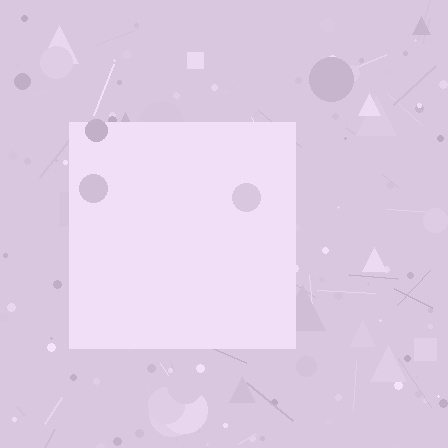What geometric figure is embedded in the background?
A square is embedded in the background.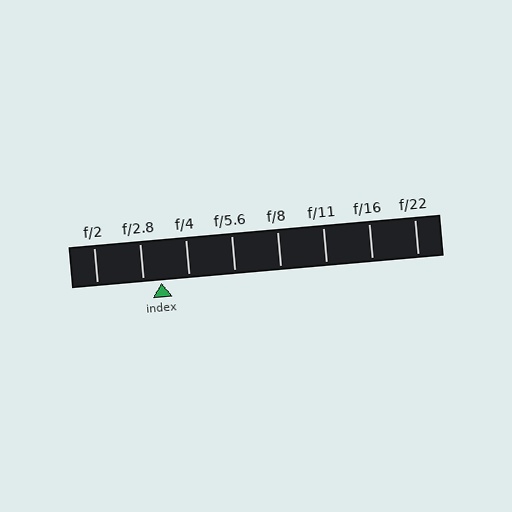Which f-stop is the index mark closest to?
The index mark is closest to f/2.8.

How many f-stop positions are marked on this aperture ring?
There are 8 f-stop positions marked.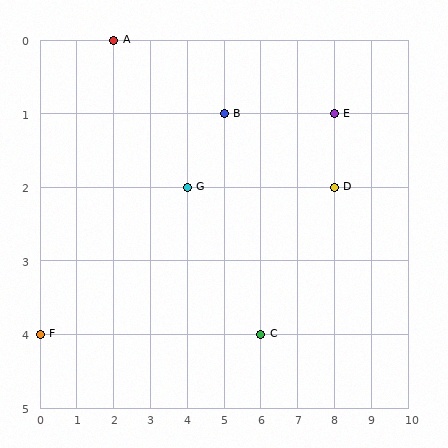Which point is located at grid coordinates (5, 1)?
Point B is at (5, 1).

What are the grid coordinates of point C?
Point C is at grid coordinates (6, 4).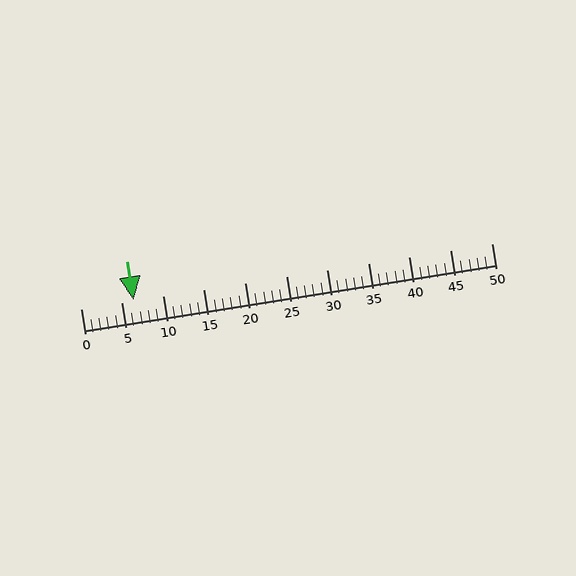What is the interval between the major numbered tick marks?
The major tick marks are spaced 5 units apart.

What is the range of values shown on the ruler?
The ruler shows values from 0 to 50.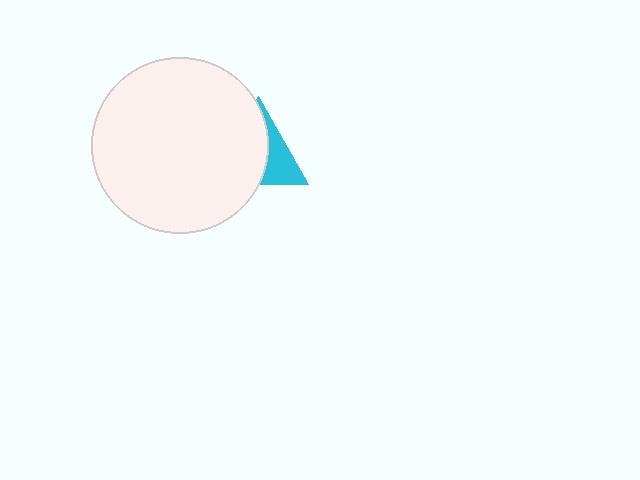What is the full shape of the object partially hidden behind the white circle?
The partially hidden object is a cyan triangle.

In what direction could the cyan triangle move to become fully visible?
The cyan triangle could move right. That would shift it out from behind the white circle entirely.